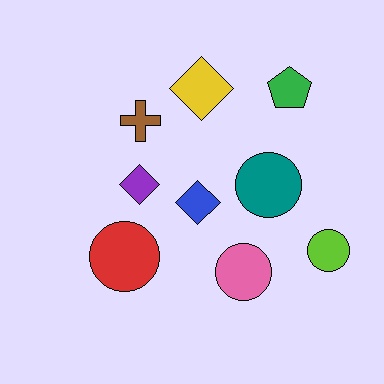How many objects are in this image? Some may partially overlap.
There are 9 objects.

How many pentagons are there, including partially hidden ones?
There is 1 pentagon.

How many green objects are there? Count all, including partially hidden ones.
There is 1 green object.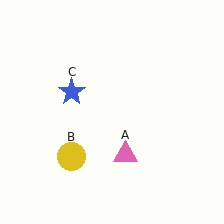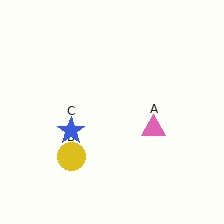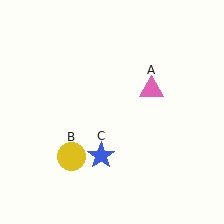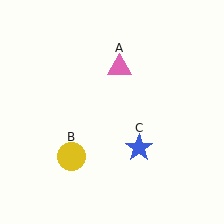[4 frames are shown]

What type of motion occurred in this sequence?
The pink triangle (object A), blue star (object C) rotated counterclockwise around the center of the scene.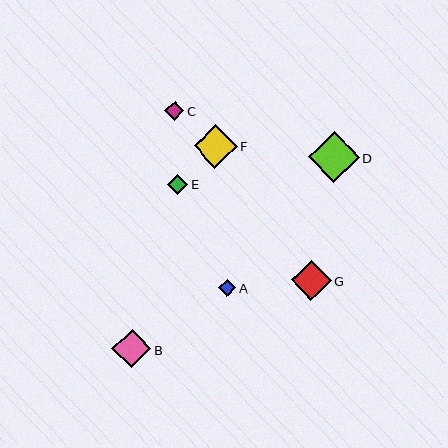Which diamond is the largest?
Diamond D is the largest with a size of approximately 51 pixels.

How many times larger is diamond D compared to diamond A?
Diamond D is approximately 3.0 times the size of diamond A.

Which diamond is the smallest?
Diamond A is the smallest with a size of approximately 17 pixels.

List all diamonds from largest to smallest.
From largest to smallest: D, F, G, B, E, C, A.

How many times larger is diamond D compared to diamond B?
Diamond D is approximately 1.3 times the size of diamond B.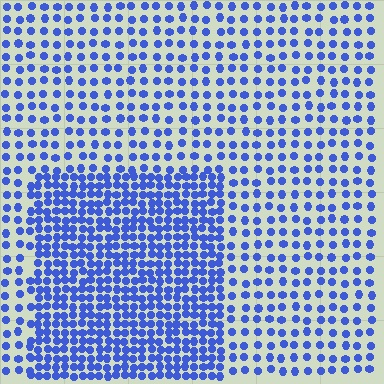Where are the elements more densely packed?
The elements are more densely packed inside the rectangle boundary.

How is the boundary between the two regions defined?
The boundary is defined by a change in element density (approximately 2.1x ratio). All elements are the same color, size, and shape.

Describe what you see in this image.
The image contains small blue elements arranged at two different densities. A rectangle-shaped region is visible where the elements are more densely packed than the surrounding area.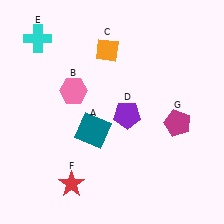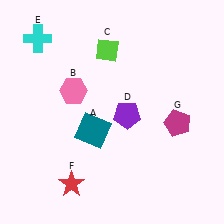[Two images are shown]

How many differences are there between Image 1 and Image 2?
There is 1 difference between the two images.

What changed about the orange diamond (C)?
In Image 1, C is orange. In Image 2, it changed to lime.